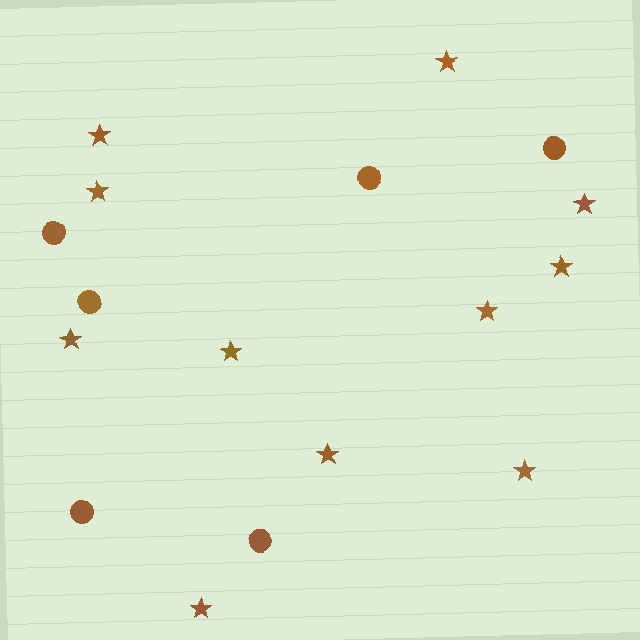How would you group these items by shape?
There are 2 groups: one group of circles (6) and one group of stars (11).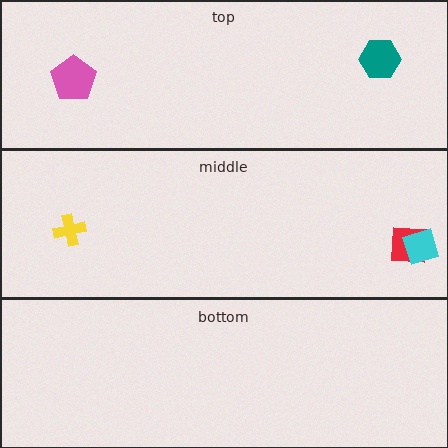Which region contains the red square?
The middle region.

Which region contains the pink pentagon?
The top region.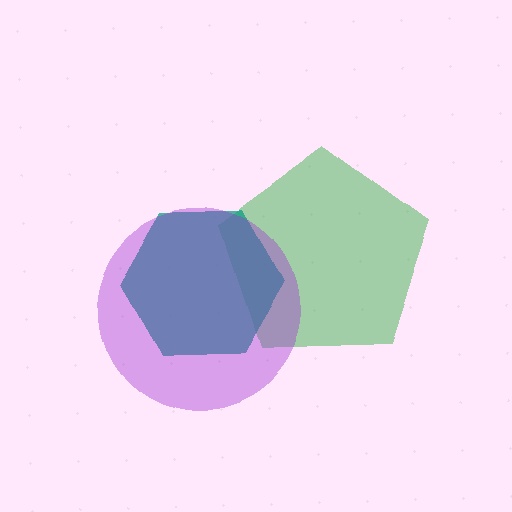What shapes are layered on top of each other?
The layered shapes are: a green pentagon, a teal hexagon, a purple circle.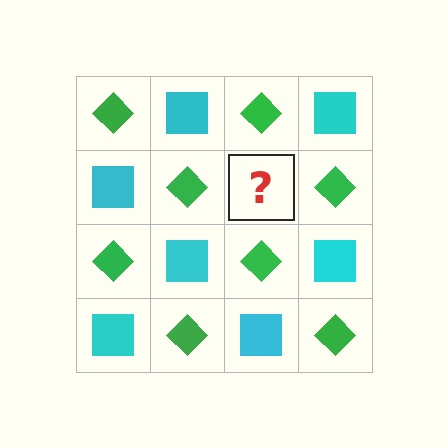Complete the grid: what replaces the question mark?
The question mark should be replaced with a cyan square.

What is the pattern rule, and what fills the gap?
The rule is that it alternates green diamond and cyan square in a checkerboard pattern. The gap should be filled with a cyan square.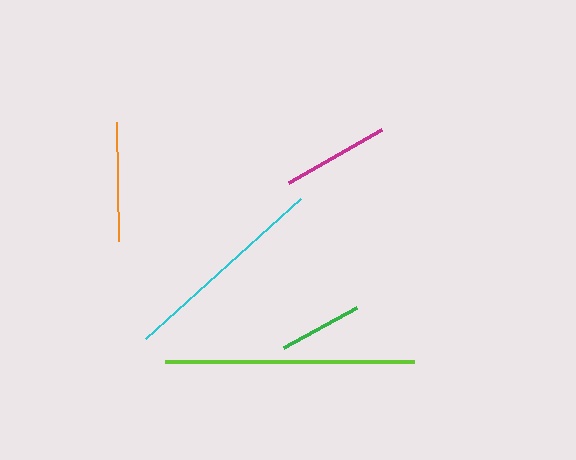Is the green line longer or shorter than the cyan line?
The cyan line is longer than the green line.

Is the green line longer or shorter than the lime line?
The lime line is longer than the green line.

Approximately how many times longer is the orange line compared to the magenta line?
The orange line is approximately 1.1 times the length of the magenta line.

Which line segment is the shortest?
The green line is the shortest at approximately 83 pixels.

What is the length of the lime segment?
The lime segment is approximately 248 pixels long.